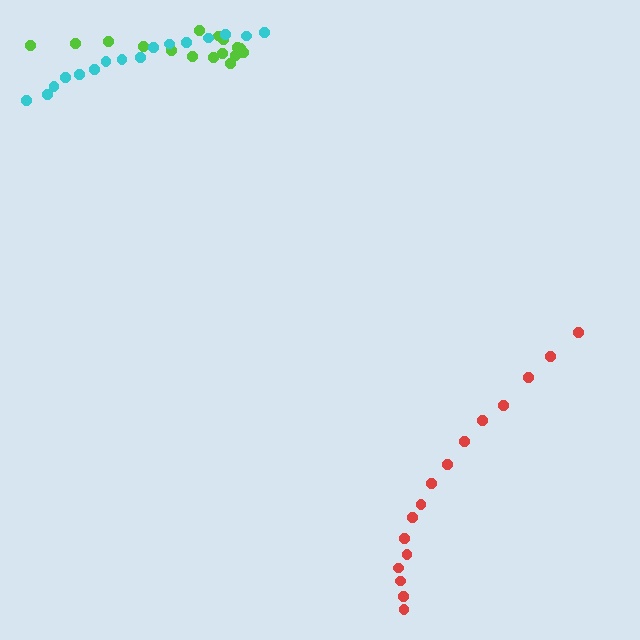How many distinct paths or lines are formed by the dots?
There are 3 distinct paths.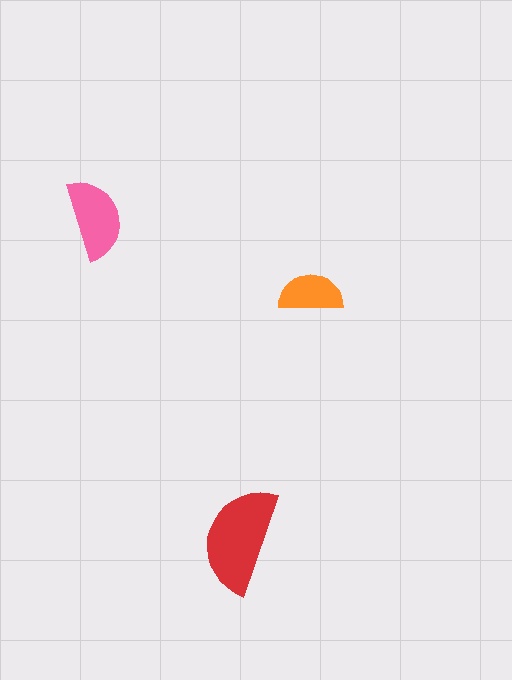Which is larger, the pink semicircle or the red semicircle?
The red one.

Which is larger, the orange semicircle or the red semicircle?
The red one.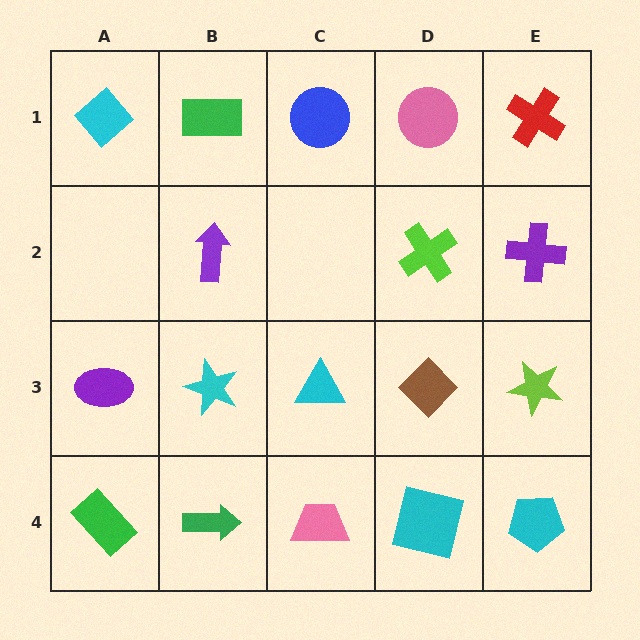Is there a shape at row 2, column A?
No, that cell is empty.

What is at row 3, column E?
A lime star.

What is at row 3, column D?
A brown diamond.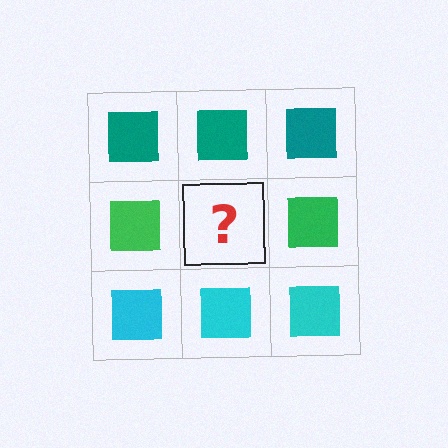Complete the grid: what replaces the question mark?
The question mark should be replaced with a green square.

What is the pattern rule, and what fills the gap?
The rule is that each row has a consistent color. The gap should be filled with a green square.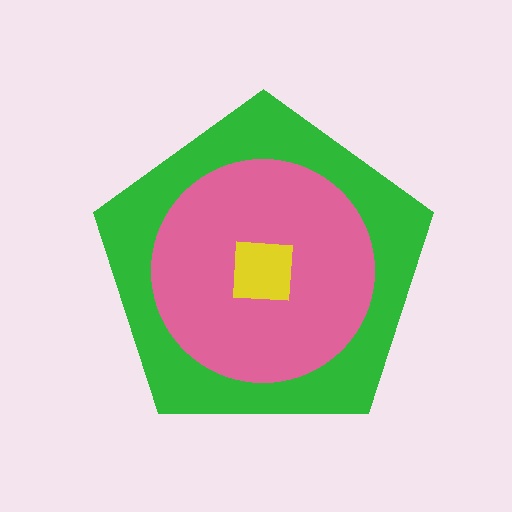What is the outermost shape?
The green pentagon.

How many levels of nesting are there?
3.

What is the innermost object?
The yellow square.